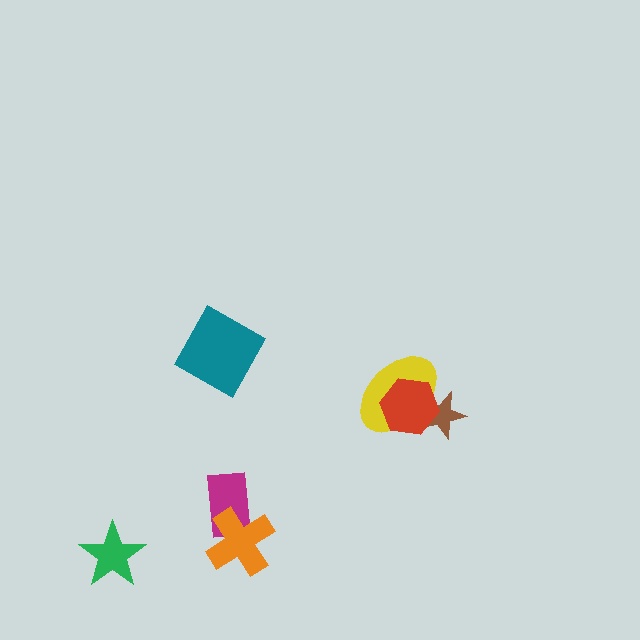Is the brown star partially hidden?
Yes, it is partially covered by another shape.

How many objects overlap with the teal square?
0 objects overlap with the teal square.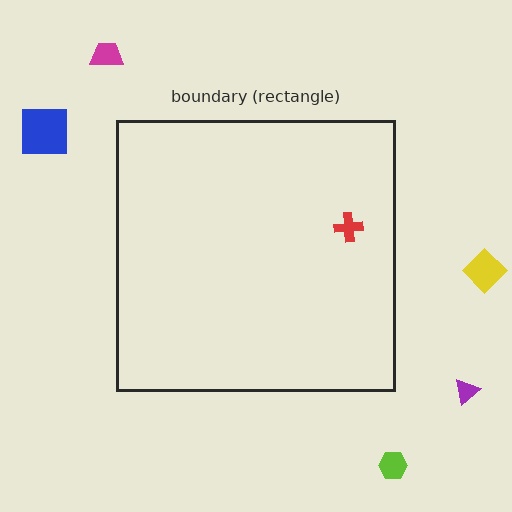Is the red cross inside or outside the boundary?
Inside.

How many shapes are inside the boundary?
1 inside, 5 outside.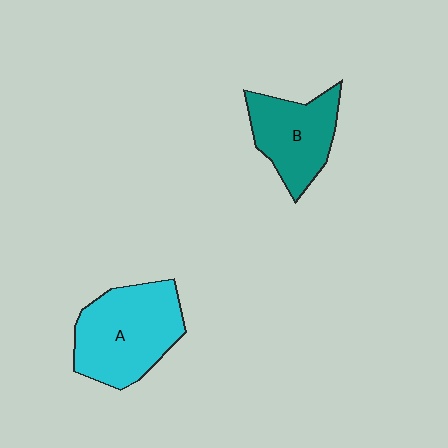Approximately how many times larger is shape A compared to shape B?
Approximately 1.4 times.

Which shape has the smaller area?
Shape B (teal).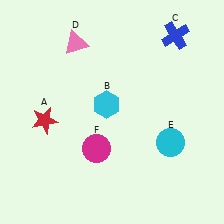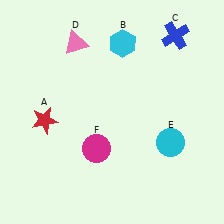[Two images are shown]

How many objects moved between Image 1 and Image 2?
1 object moved between the two images.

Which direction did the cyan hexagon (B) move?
The cyan hexagon (B) moved up.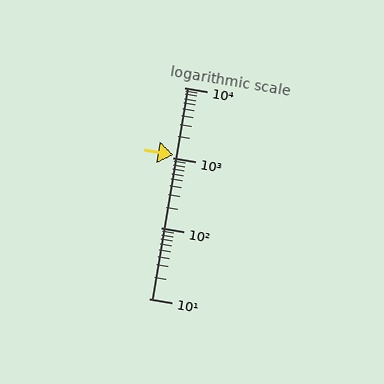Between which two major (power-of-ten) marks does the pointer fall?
The pointer is between 1000 and 10000.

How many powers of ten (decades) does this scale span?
The scale spans 3 decades, from 10 to 10000.